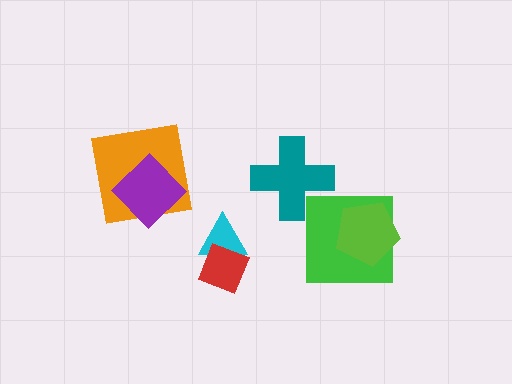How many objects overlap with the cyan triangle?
1 object overlaps with the cyan triangle.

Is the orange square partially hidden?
Yes, it is partially covered by another shape.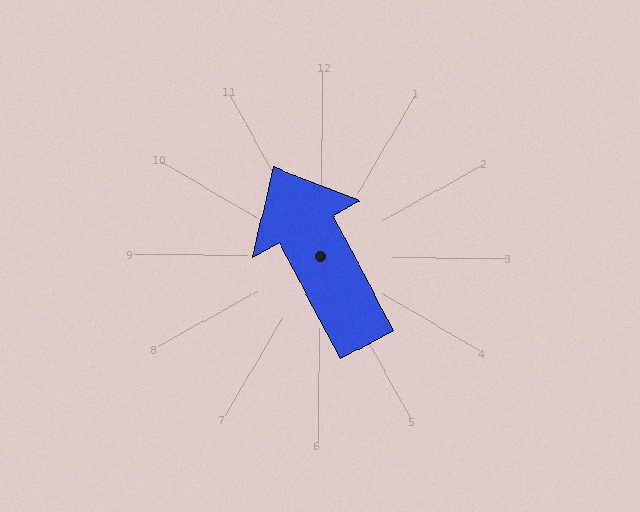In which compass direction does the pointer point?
Northwest.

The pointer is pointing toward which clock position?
Roughly 11 o'clock.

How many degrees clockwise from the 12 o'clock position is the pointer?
Approximately 332 degrees.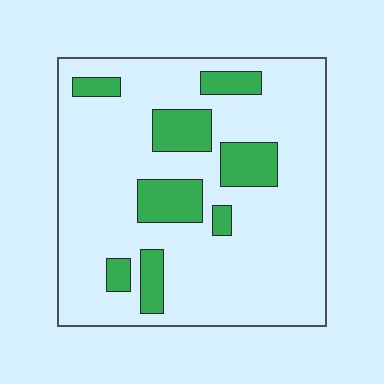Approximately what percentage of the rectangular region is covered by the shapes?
Approximately 20%.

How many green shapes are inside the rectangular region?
8.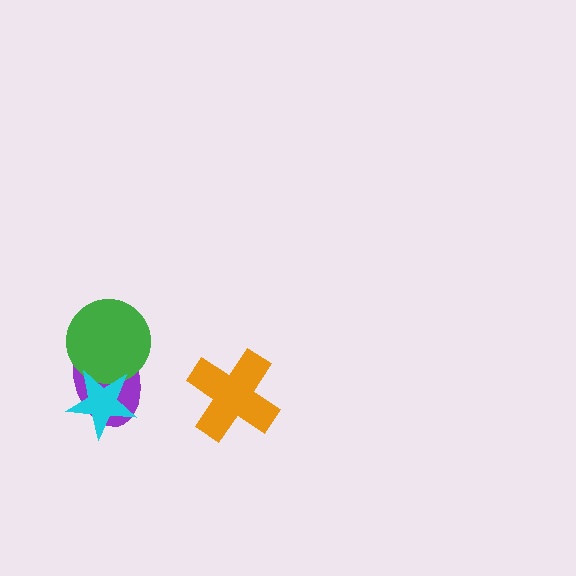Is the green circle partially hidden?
Yes, it is partially covered by another shape.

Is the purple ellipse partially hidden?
Yes, it is partially covered by another shape.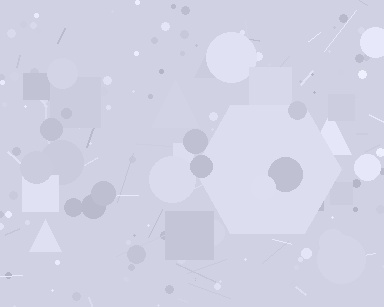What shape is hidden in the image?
A hexagon is hidden in the image.